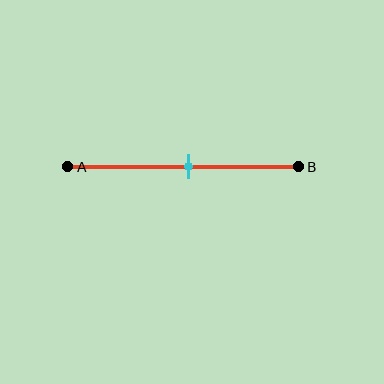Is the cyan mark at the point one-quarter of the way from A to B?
No, the mark is at about 50% from A, not at the 25% one-quarter point.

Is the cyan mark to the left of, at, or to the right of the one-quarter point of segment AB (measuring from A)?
The cyan mark is to the right of the one-quarter point of segment AB.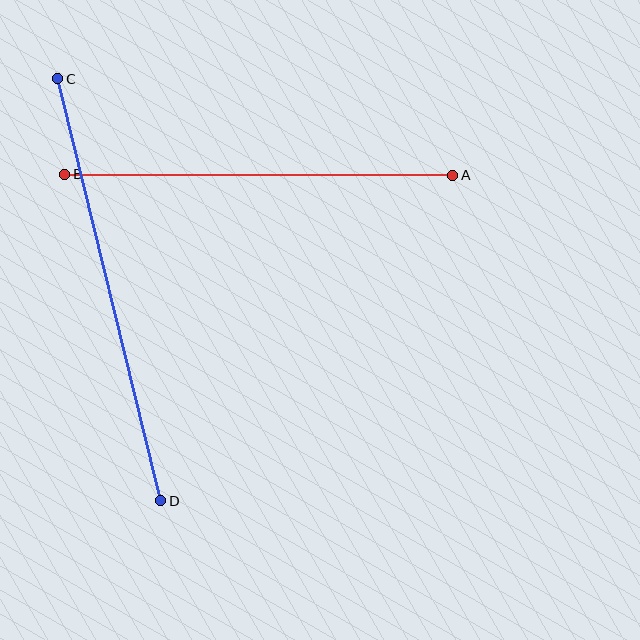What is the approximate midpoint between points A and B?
The midpoint is at approximately (259, 175) pixels.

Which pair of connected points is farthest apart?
Points C and D are farthest apart.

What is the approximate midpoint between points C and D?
The midpoint is at approximately (109, 290) pixels.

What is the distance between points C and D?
The distance is approximately 434 pixels.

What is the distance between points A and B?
The distance is approximately 388 pixels.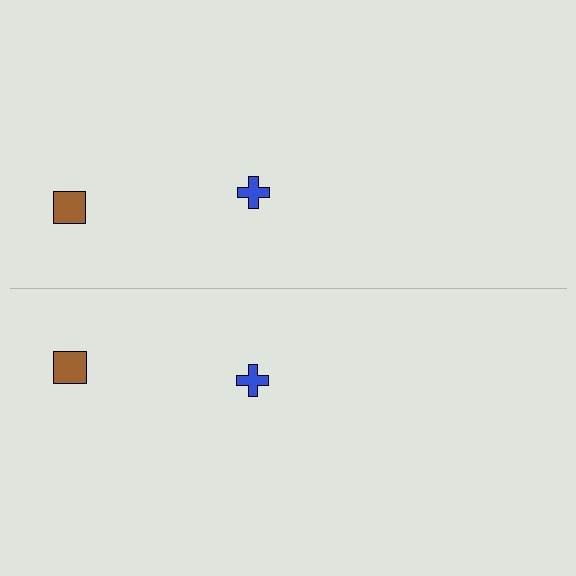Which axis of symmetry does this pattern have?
The pattern has a horizontal axis of symmetry running through the center of the image.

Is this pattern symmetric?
Yes, this pattern has bilateral (reflection) symmetry.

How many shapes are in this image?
There are 4 shapes in this image.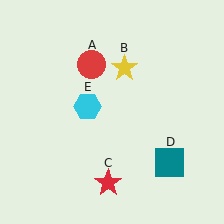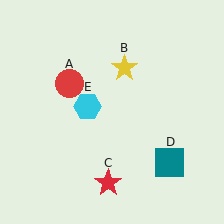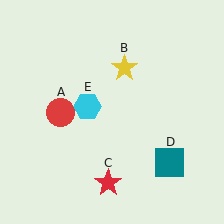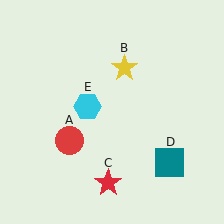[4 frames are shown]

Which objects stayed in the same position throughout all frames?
Yellow star (object B) and red star (object C) and teal square (object D) and cyan hexagon (object E) remained stationary.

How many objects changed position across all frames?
1 object changed position: red circle (object A).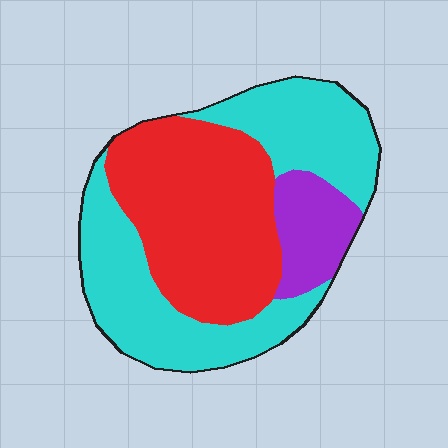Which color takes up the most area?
Cyan, at roughly 45%.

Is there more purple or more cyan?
Cyan.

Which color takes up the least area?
Purple, at roughly 10%.